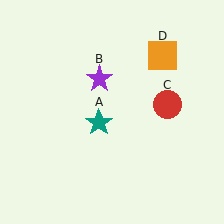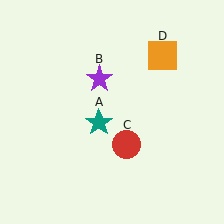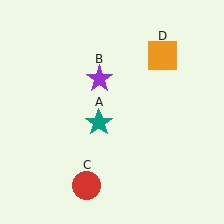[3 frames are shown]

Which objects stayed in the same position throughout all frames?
Teal star (object A) and purple star (object B) and orange square (object D) remained stationary.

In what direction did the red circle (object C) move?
The red circle (object C) moved down and to the left.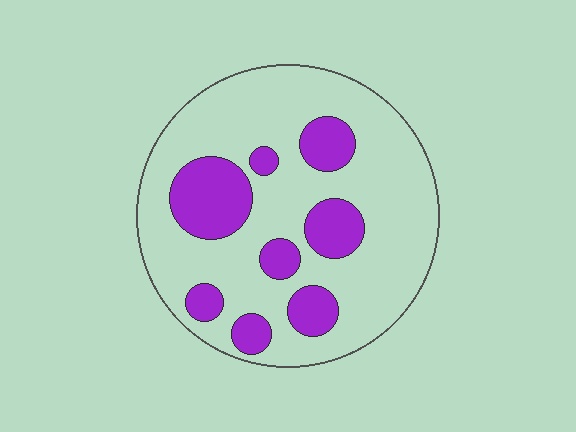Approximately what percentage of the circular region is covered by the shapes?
Approximately 25%.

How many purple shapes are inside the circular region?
8.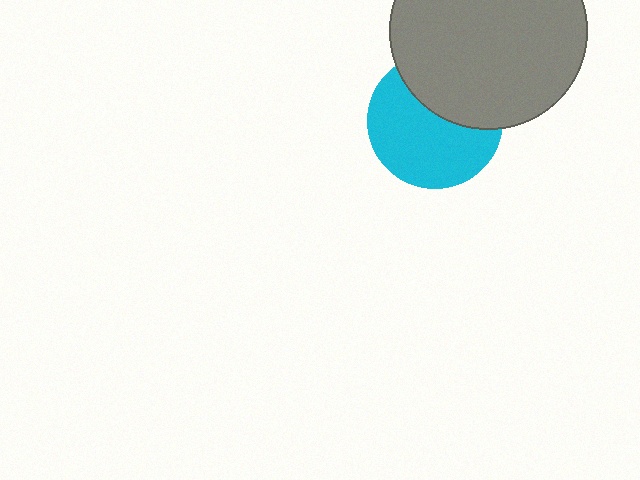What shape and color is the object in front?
The object in front is a gray circle.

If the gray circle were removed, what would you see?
You would see the complete cyan circle.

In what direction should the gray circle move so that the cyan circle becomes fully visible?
The gray circle should move up. That is the shortest direction to clear the overlap and leave the cyan circle fully visible.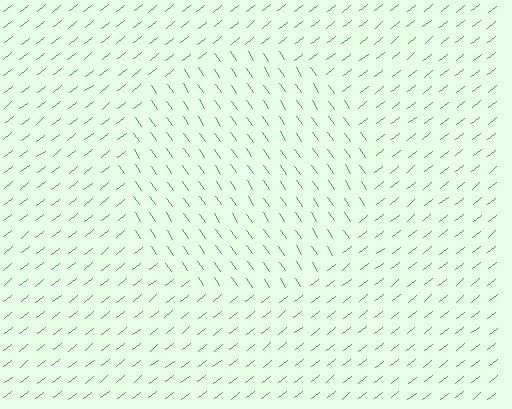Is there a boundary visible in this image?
Yes, there is a texture boundary formed by a change in line orientation.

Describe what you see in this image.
The image is filled with small green line segments. A circle region in the image has lines oriented differently from the surrounding lines, creating a visible texture boundary.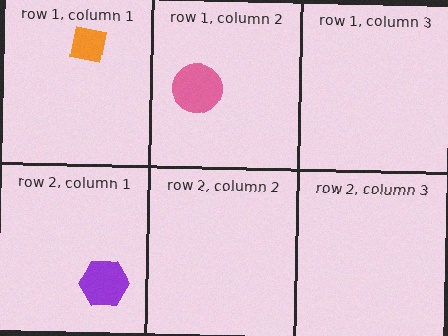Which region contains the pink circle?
The row 1, column 2 region.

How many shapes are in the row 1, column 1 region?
1.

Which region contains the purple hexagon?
The row 2, column 1 region.